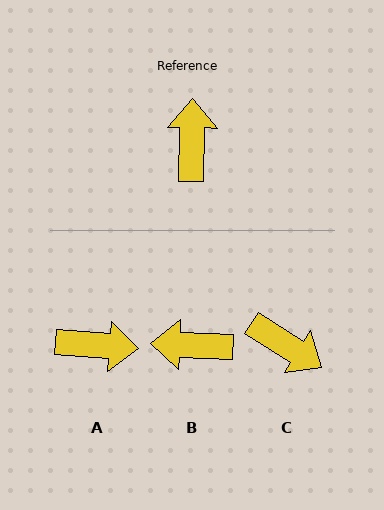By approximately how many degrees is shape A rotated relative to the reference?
Approximately 94 degrees clockwise.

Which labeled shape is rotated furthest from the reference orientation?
C, about 121 degrees away.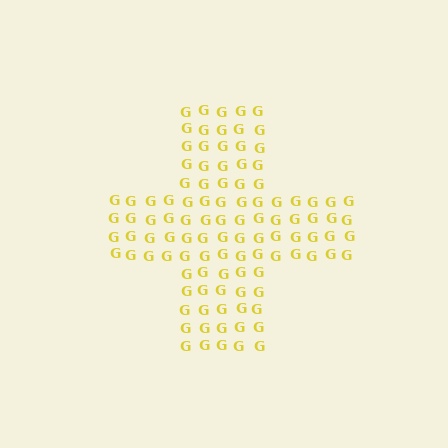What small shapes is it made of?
It is made of small letter G's.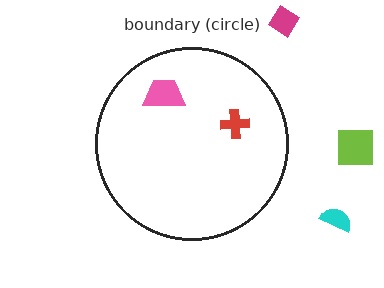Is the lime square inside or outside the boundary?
Outside.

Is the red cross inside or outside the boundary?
Inside.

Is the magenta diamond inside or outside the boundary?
Outside.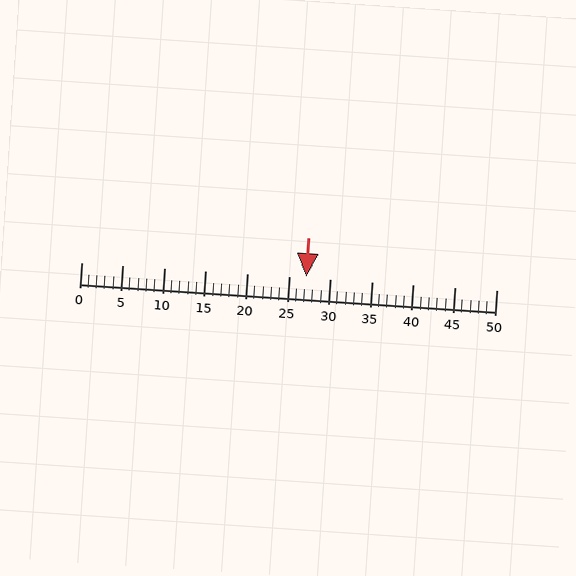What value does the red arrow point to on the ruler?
The red arrow points to approximately 27.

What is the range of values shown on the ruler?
The ruler shows values from 0 to 50.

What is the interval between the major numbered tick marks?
The major tick marks are spaced 5 units apart.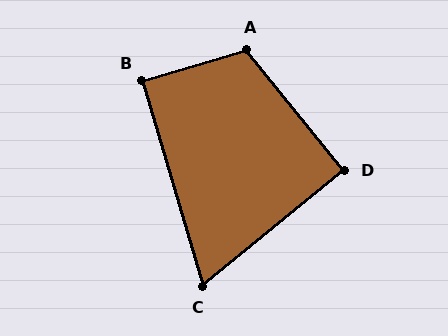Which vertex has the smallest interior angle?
C, at approximately 67 degrees.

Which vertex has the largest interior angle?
A, at approximately 113 degrees.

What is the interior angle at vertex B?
Approximately 90 degrees (approximately right).